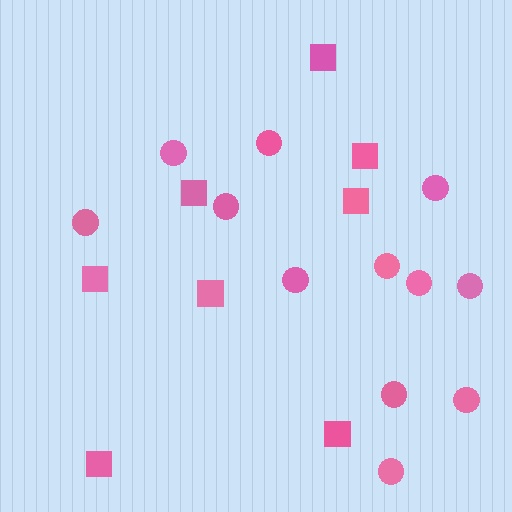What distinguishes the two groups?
There are 2 groups: one group of circles (12) and one group of squares (8).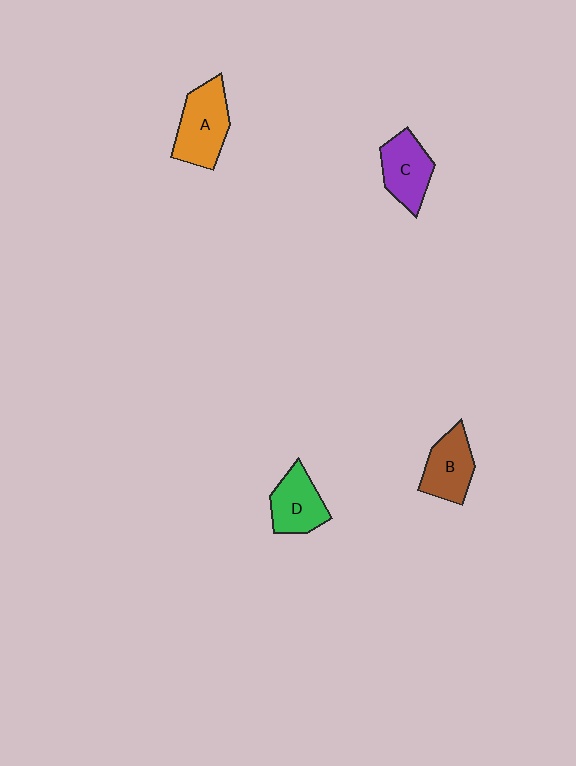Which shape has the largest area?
Shape A (orange).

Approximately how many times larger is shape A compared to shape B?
Approximately 1.3 times.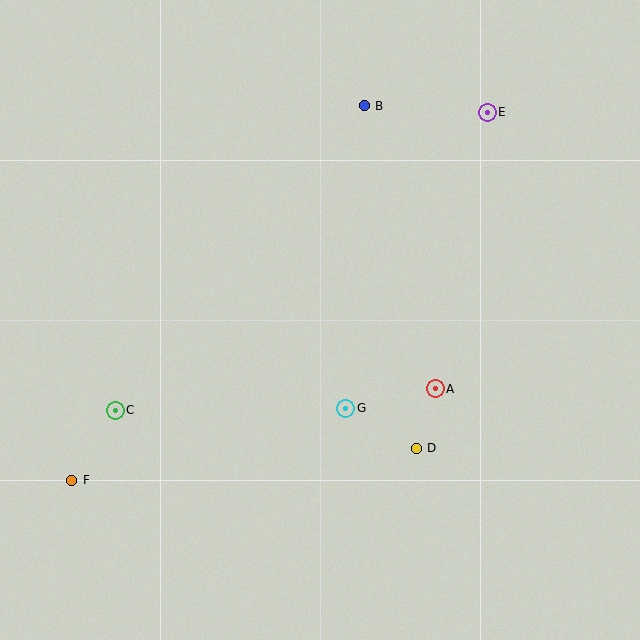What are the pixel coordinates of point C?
Point C is at (115, 410).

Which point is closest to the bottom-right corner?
Point D is closest to the bottom-right corner.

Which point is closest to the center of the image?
Point G at (346, 408) is closest to the center.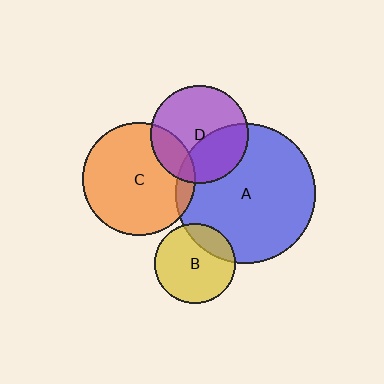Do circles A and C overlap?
Yes.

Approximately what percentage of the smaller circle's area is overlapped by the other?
Approximately 10%.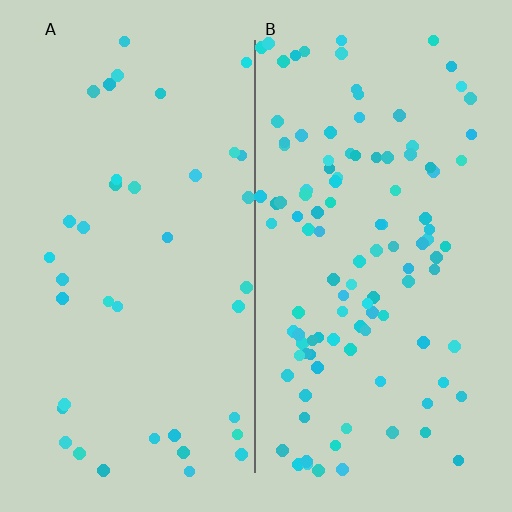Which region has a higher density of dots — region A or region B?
B (the right).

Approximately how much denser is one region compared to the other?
Approximately 2.9× — region B over region A.